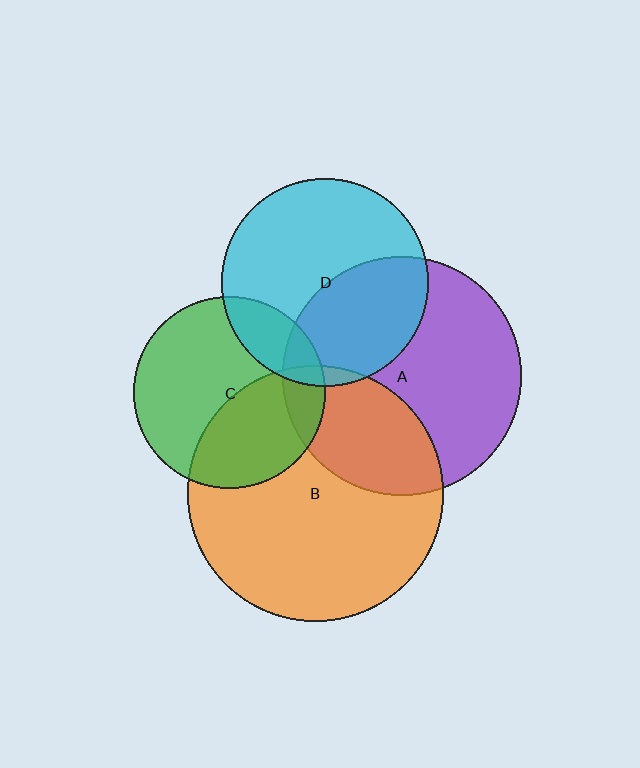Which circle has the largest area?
Circle B (orange).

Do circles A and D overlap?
Yes.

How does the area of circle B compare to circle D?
Approximately 1.5 times.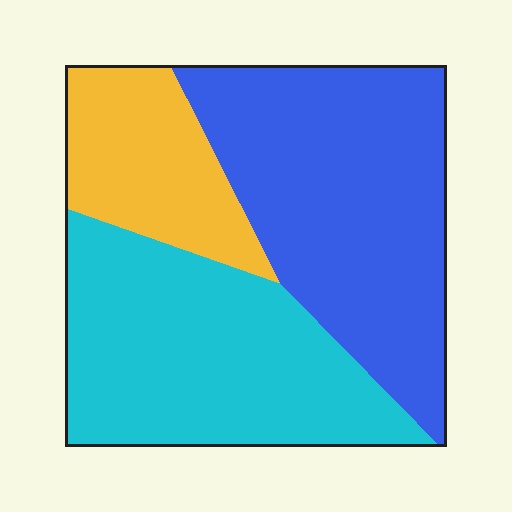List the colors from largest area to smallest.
From largest to smallest: blue, cyan, yellow.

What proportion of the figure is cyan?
Cyan covers around 40% of the figure.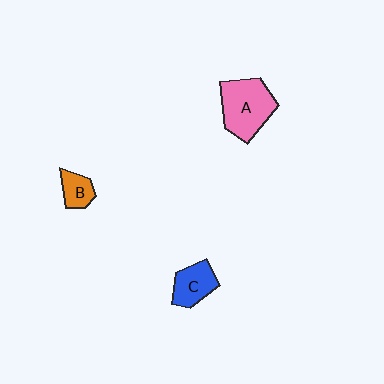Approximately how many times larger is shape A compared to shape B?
Approximately 2.6 times.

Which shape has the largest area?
Shape A (pink).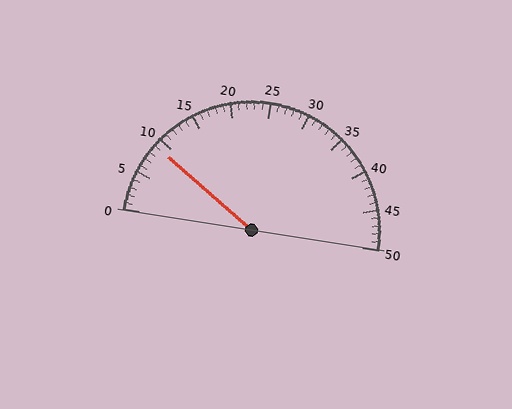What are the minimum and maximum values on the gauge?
The gauge ranges from 0 to 50.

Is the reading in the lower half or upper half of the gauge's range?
The reading is in the lower half of the range (0 to 50).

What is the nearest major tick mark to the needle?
The nearest major tick mark is 10.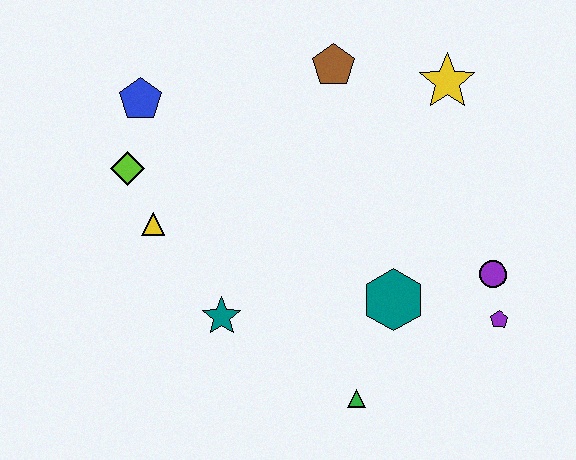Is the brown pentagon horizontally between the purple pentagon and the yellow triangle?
Yes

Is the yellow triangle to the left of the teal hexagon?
Yes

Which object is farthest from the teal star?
The yellow star is farthest from the teal star.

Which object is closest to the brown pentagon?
The yellow star is closest to the brown pentagon.